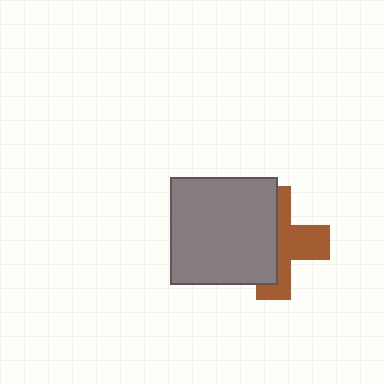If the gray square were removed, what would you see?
You would see the complete brown cross.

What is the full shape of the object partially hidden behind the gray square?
The partially hidden object is a brown cross.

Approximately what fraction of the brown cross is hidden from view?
Roughly 53% of the brown cross is hidden behind the gray square.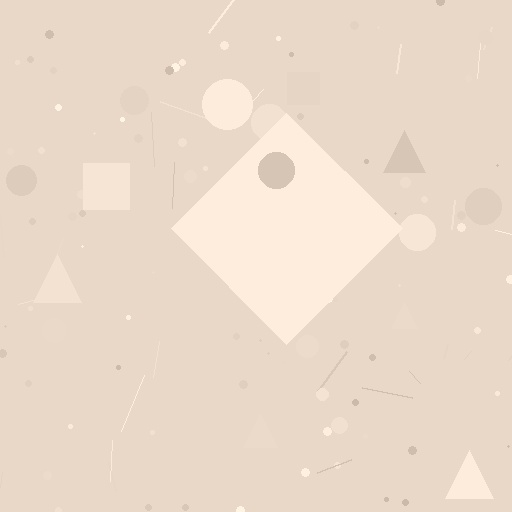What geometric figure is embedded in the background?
A diamond is embedded in the background.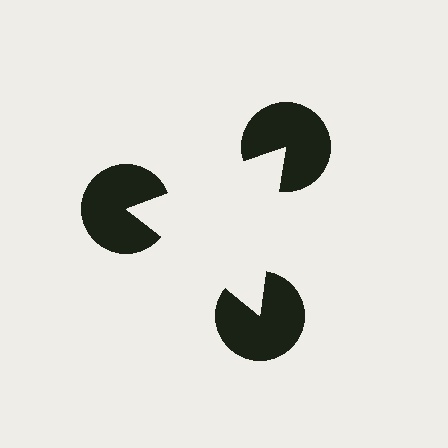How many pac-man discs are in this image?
There are 3 — one at each vertex of the illusory triangle.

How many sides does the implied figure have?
3 sides.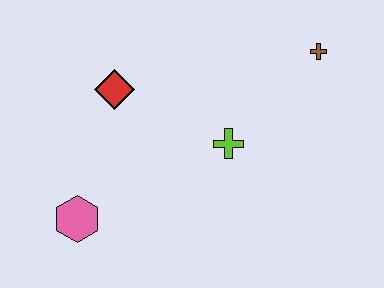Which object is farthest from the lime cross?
The pink hexagon is farthest from the lime cross.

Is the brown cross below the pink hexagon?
No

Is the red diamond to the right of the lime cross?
No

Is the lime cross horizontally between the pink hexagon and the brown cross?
Yes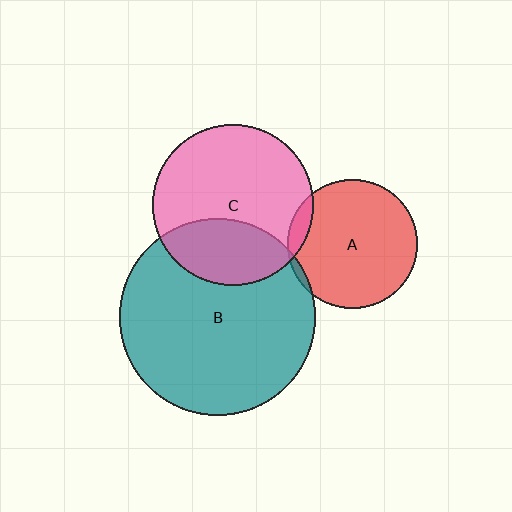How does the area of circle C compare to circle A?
Approximately 1.5 times.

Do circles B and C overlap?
Yes.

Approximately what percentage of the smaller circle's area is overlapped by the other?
Approximately 30%.